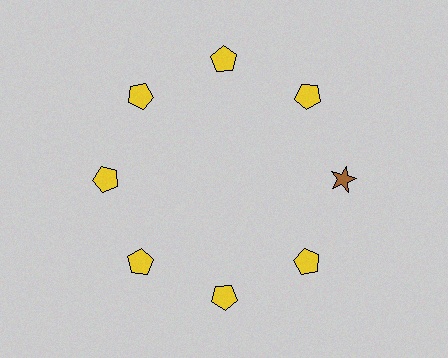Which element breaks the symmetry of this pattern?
The brown star at roughly the 3 o'clock position breaks the symmetry. All other shapes are yellow pentagons.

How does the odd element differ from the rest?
It differs in both color (brown instead of yellow) and shape (star instead of pentagon).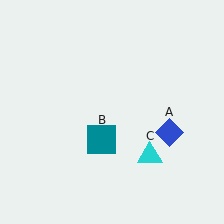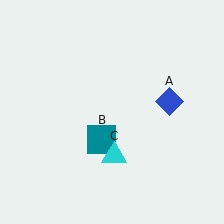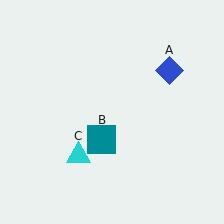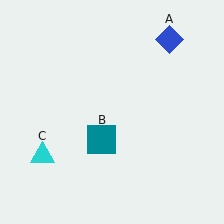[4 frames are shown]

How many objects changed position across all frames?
2 objects changed position: blue diamond (object A), cyan triangle (object C).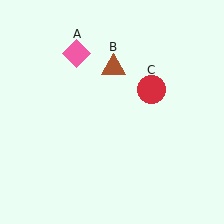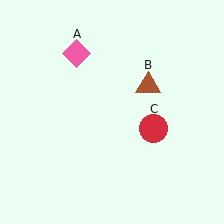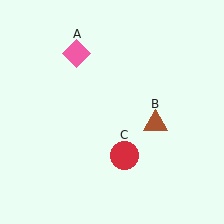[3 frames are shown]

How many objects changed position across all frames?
2 objects changed position: brown triangle (object B), red circle (object C).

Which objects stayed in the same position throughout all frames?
Pink diamond (object A) remained stationary.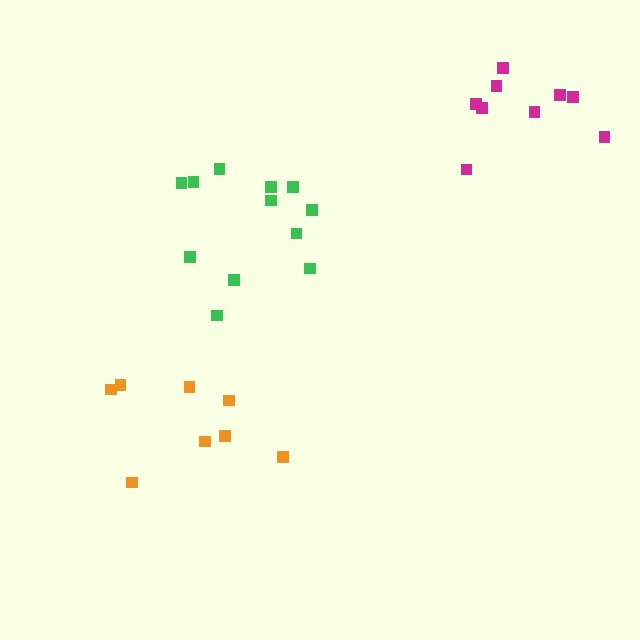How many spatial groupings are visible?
There are 3 spatial groupings.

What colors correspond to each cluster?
The clusters are colored: green, magenta, orange.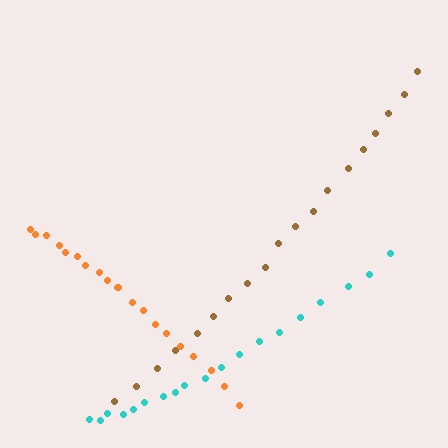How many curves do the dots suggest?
There are 3 distinct paths.